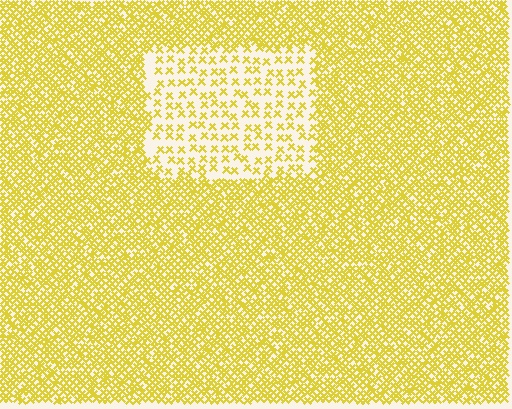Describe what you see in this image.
The image contains small yellow elements arranged at two different densities. A rectangle-shaped region is visible where the elements are less densely packed than the surrounding area.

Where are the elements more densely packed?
The elements are more densely packed outside the rectangle boundary.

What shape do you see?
I see a rectangle.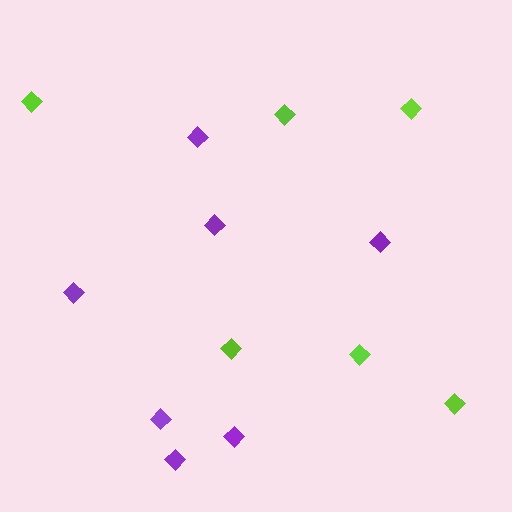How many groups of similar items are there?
There are 2 groups: one group of purple diamonds (7) and one group of lime diamonds (6).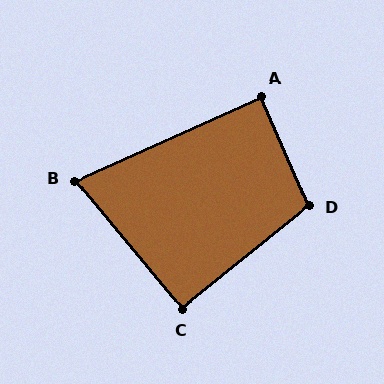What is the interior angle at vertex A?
Approximately 89 degrees (approximately right).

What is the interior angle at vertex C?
Approximately 91 degrees (approximately right).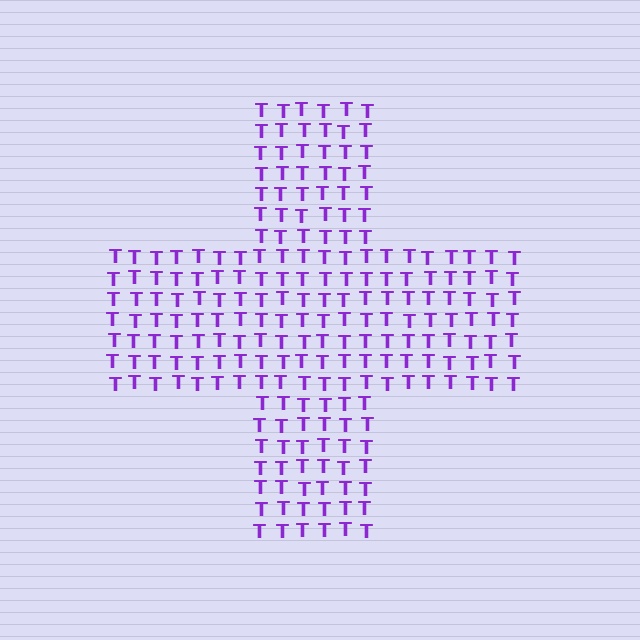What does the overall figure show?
The overall figure shows a cross.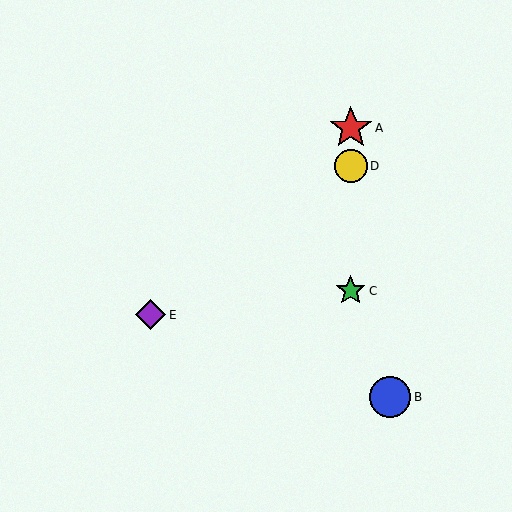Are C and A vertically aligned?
Yes, both are at x≈351.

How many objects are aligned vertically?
3 objects (A, C, D) are aligned vertically.